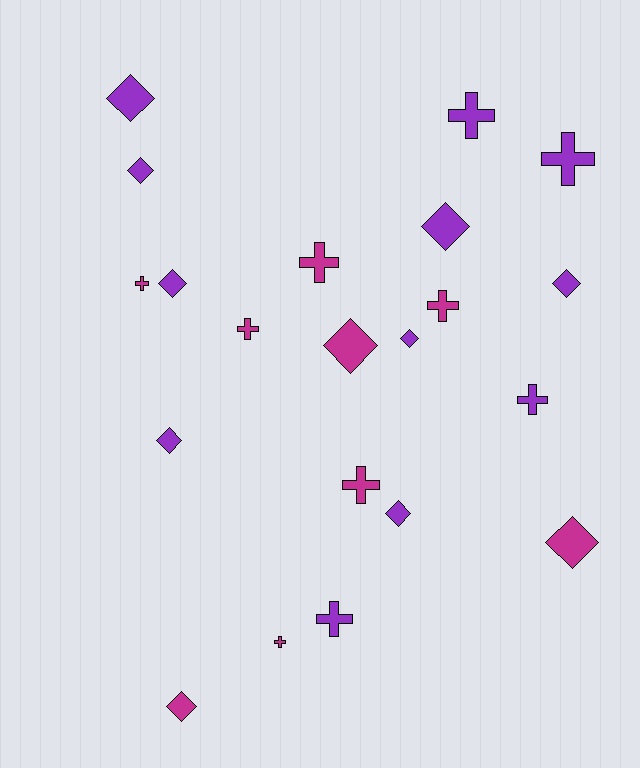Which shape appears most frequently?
Diamond, with 11 objects.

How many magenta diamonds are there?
There are 3 magenta diamonds.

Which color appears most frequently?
Purple, with 12 objects.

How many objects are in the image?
There are 21 objects.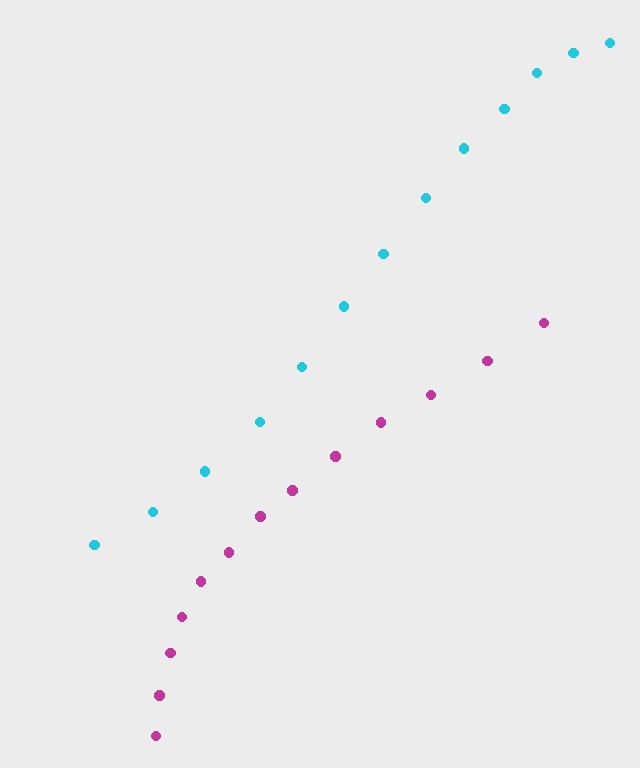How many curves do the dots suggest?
There are 2 distinct paths.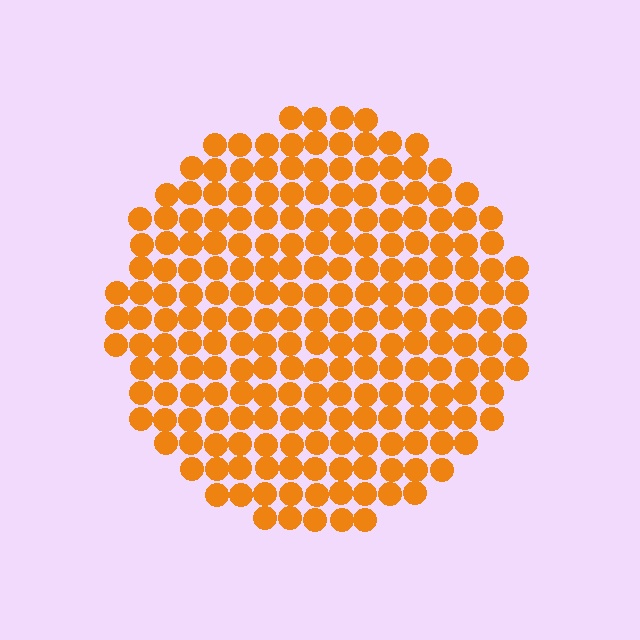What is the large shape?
The large shape is a circle.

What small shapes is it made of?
It is made of small circles.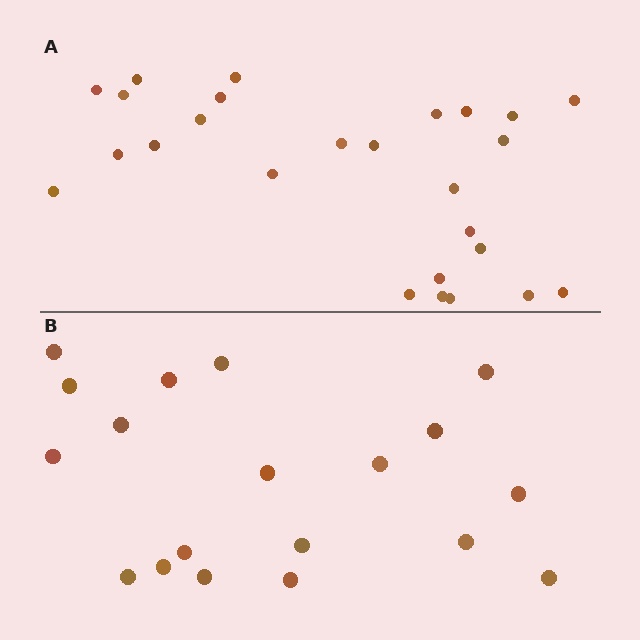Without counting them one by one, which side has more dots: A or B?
Region A (the top region) has more dots.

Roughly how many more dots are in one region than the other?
Region A has roughly 8 or so more dots than region B.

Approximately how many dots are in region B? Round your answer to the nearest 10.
About 20 dots. (The exact count is 19, which rounds to 20.)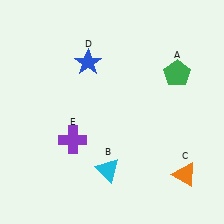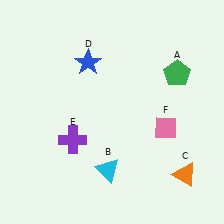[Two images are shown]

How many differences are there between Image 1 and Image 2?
There is 1 difference between the two images.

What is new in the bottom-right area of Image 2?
A pink diamond (F) was added in the bottom-right area of Image 2.